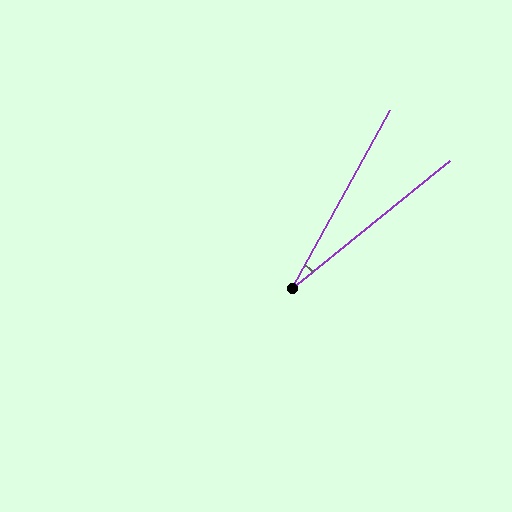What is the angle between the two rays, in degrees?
Approximately 22 degrees.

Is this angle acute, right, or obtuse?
It is acute.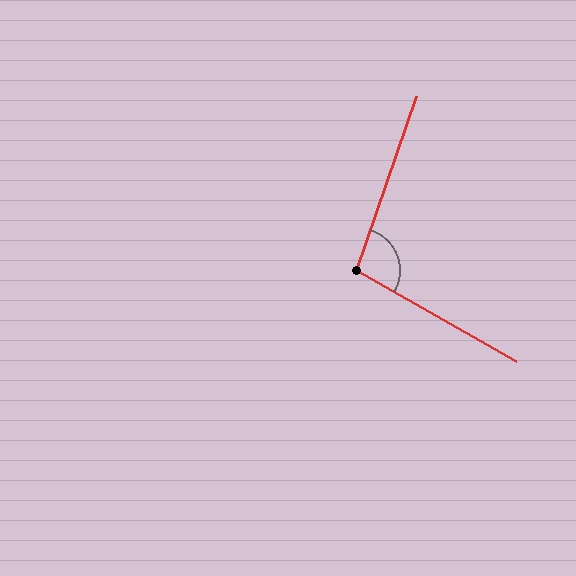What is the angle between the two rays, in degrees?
Approximately 101 degrees.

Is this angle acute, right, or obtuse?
It is obtuse.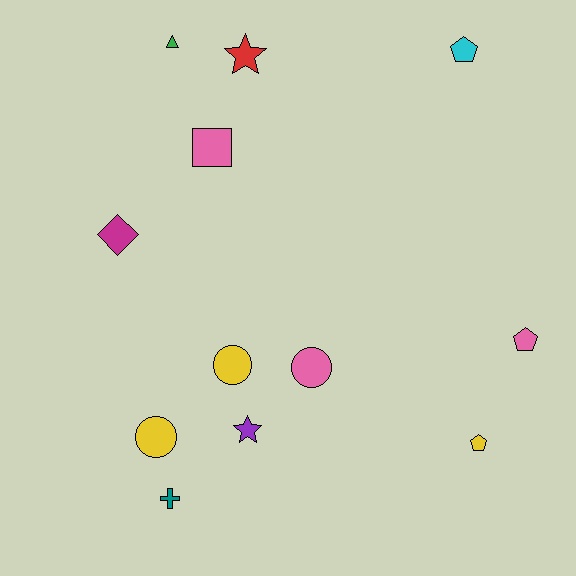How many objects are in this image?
There are 12 objects.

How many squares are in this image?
There is 1 square.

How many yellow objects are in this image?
There are 3 yellow objects.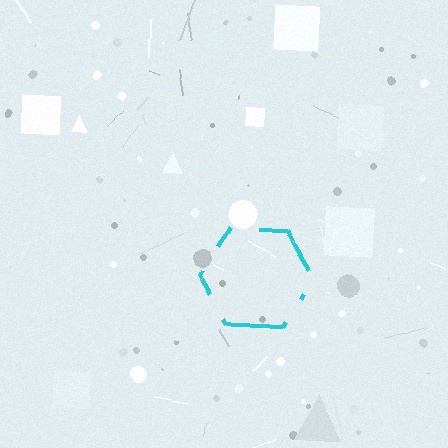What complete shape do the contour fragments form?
The contour fragments form a hexagon.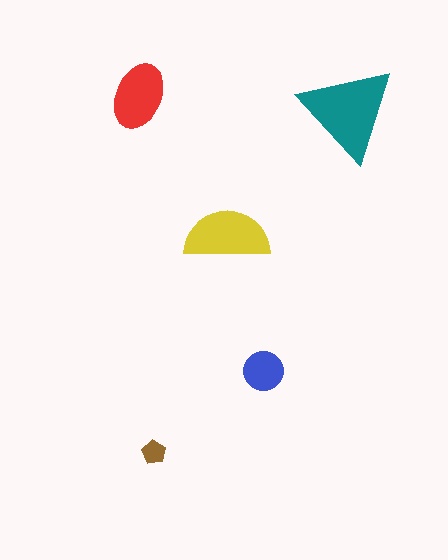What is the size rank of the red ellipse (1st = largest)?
3rd.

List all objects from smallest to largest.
The brown pentagon, the blue circle, the red ellipse, the yellow semicircle, the teal triangle.